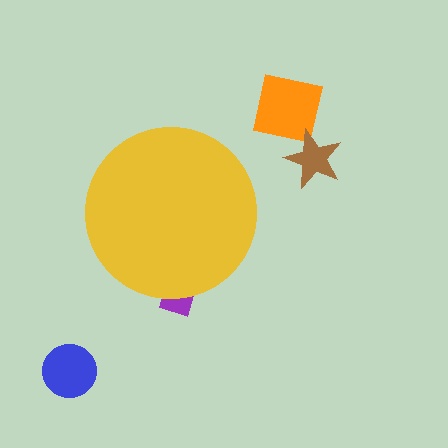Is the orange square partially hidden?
No, the orange square is fully visible.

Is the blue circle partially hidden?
No, the blue circle is fully visible.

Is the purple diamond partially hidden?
Yes, the purple diamond is partially hidden behind the yellow circle.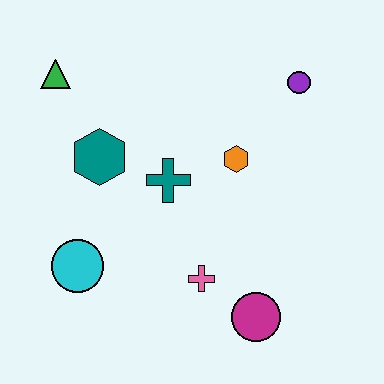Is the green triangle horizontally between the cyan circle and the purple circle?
No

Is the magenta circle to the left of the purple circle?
Yes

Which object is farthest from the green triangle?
The magenta circle is farthest from the green triangle.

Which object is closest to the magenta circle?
The pink cross is closest to the magenta circle.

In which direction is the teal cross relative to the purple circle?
The teal cross is to the left of the purple circle.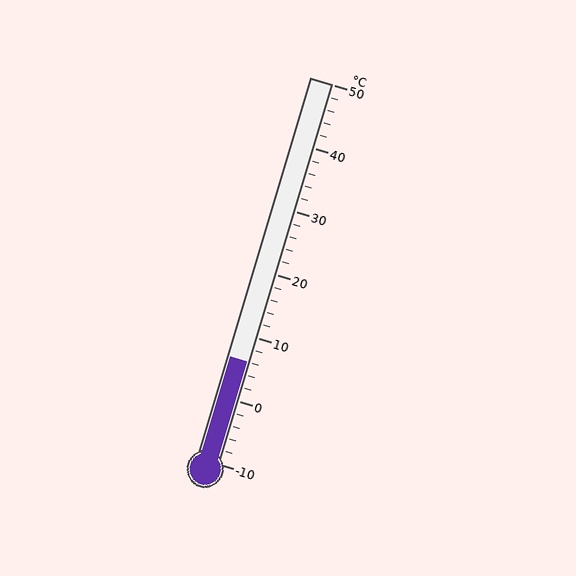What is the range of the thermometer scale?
The thermometer scale ranges from -10°C to 50°C.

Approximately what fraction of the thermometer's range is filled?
The thermometer is filled to approximately 25% of its range.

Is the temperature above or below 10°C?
The temperature is below 10°C.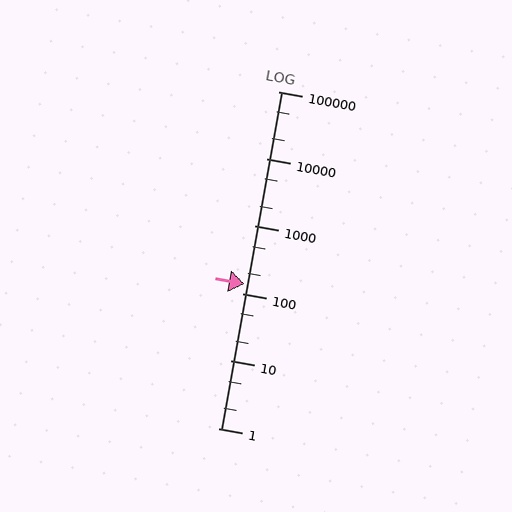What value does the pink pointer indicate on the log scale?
The pointer indicates approximately 140.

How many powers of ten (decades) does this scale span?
The scale spans 5 decades, from 1 to 100000.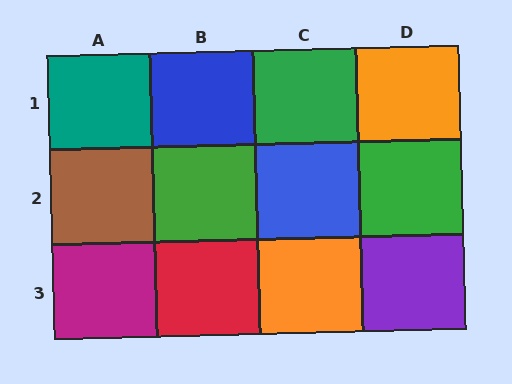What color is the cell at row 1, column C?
Green.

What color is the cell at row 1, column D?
Orange.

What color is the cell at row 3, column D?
Purple.